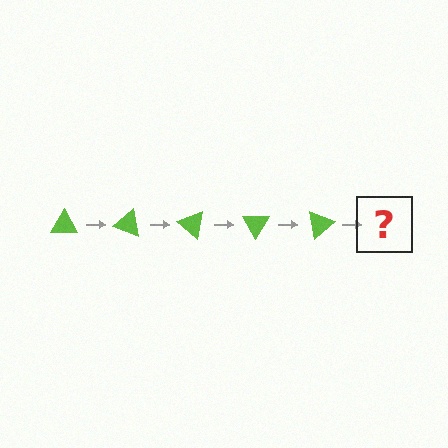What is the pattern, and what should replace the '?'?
The pattern is that the triangle rotates 20 degrees each step. The '?' should be a lime triangle rotated 100 degrees.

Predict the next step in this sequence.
The next step is a lime triangle rotated 100 degrees.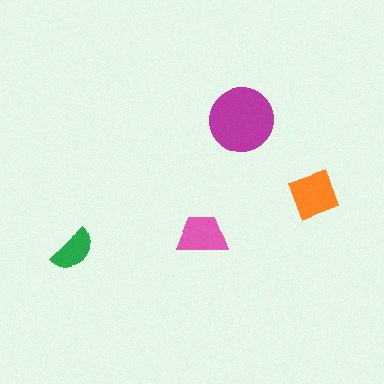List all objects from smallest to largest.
The green semicircle, the pink trapezoid, the orange diamond, the magenta circle.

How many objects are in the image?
There are 4 objects in the image.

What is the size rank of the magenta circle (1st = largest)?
1st.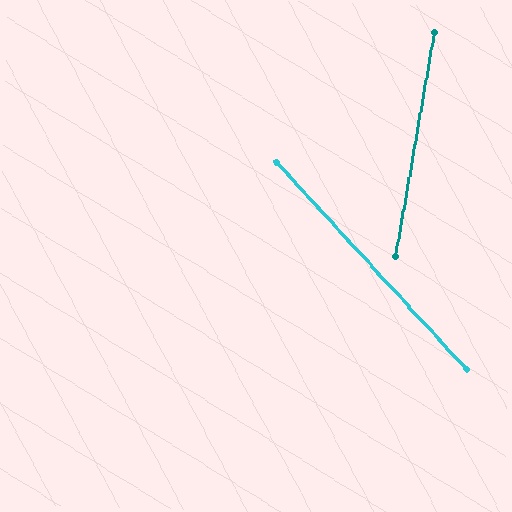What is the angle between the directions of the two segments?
Approximately 52 degrees.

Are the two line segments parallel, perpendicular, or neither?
Neither parallel nor perpendicular — they differ by about 52°.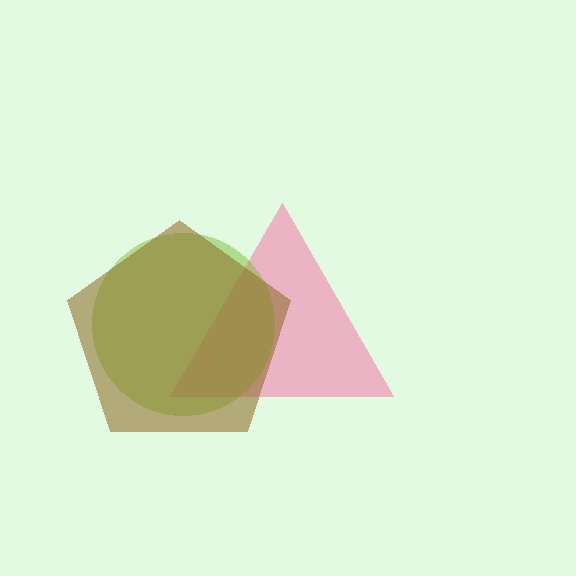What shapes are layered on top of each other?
The layered shapes are: a pink triangle, a lime circle, a brown pentagon.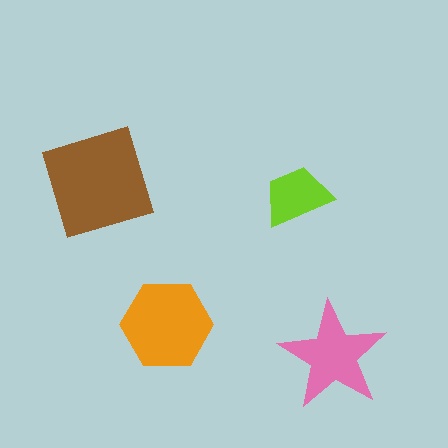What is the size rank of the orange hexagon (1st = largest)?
2nd.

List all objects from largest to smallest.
The brown square, the orange hexagon, the pink star, the lime trapezoid.